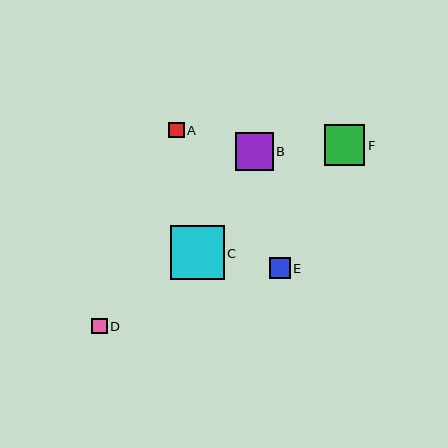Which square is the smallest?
Square A is the smallest with a size of approximately 15 pixels.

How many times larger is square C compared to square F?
Square C is approximately 1.3 times the size of square F.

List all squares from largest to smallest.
From largest to smallest: C, F, B, E, D, A.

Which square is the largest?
Square C is the largest with a size of approximately 54 pixels.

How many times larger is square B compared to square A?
Square B is approximately 2.5 times the size of square A.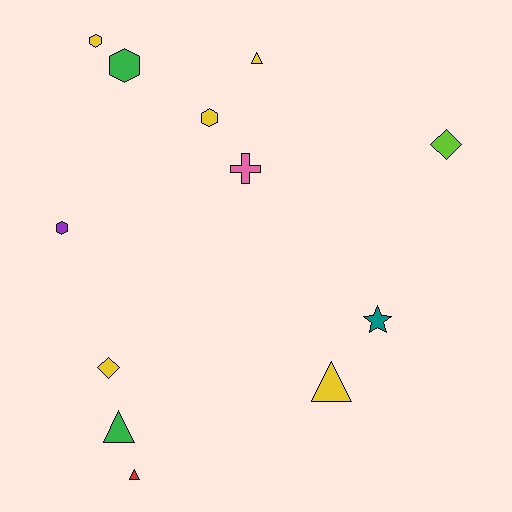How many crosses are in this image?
There is 1 cross.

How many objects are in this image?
There are 12 objects.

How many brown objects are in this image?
There are no brown objects.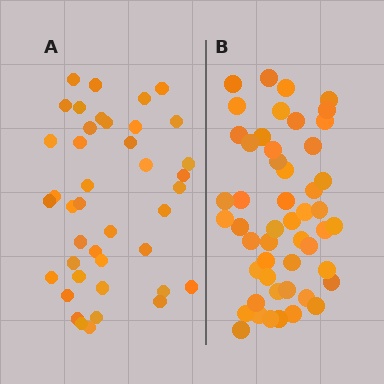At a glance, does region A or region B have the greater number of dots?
Region B (the right region) has more dots.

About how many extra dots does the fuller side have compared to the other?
Region B has roughly 8 or so more dots than region A.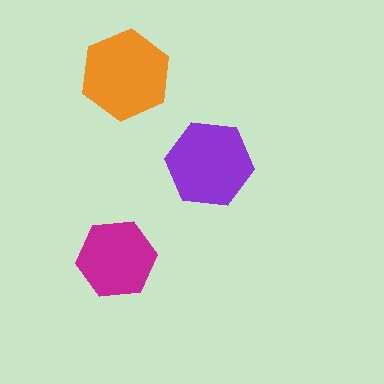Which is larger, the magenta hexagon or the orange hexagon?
The orange one.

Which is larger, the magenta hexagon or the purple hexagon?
The purple one.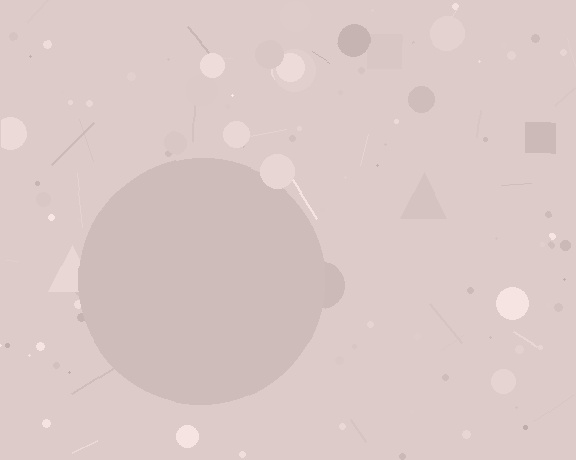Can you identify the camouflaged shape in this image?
The camouflaged shape is a circle.